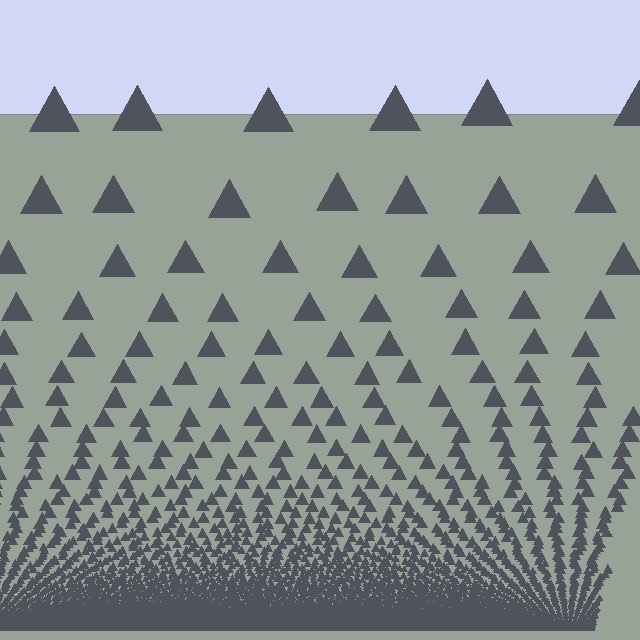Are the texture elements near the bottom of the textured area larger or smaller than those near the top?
Smaller. The gradient is inverted — elements near the bottom are smaller and denser.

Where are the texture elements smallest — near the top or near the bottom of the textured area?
Near the bottom.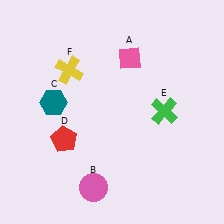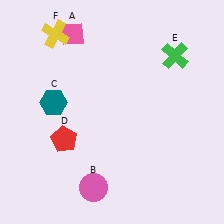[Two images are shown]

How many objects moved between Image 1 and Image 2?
3 objects moved between the two images.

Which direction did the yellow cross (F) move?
The yellow cross (F) moved up.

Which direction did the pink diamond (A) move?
The pink diamond (A) moved left.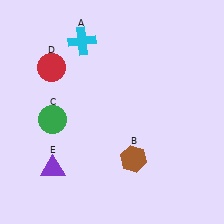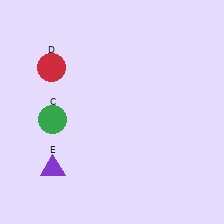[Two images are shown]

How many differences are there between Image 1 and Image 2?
There are 2 differences between the two images.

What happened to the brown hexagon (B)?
The brown hexagon (B) was removed in Image 2. It was in the bottom-right area of Image 1.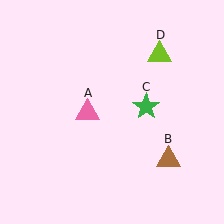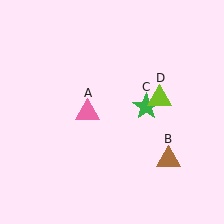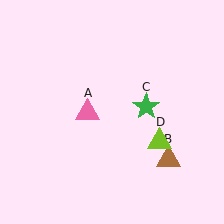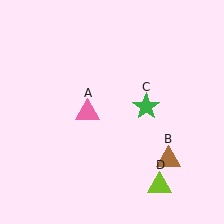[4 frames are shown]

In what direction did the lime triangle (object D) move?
The lime triangle (object D) moved down.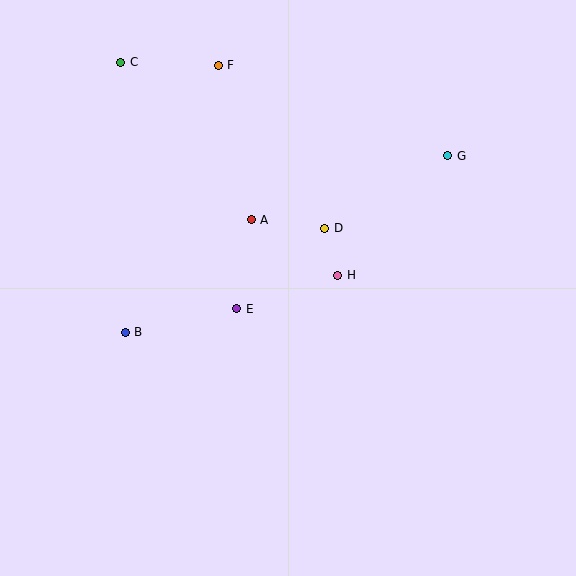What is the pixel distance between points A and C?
The distance between A and C is 205 pixels.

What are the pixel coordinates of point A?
Point A is at (251, 220).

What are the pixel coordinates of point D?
Point D is at (325, 228).